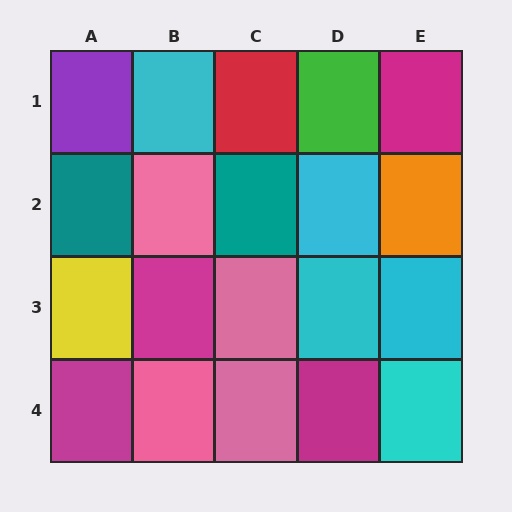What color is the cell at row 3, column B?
Magenta.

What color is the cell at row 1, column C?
Red.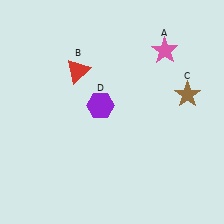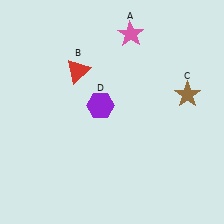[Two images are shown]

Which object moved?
The pink star (A) moved left.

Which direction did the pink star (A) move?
The pink star (A) moved left.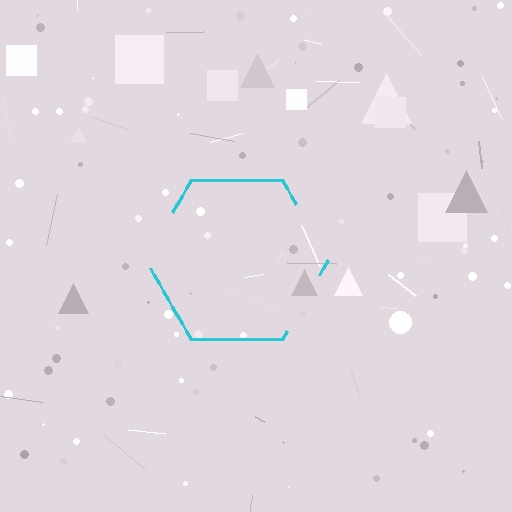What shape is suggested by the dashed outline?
The dashed outline suggests a hexagon.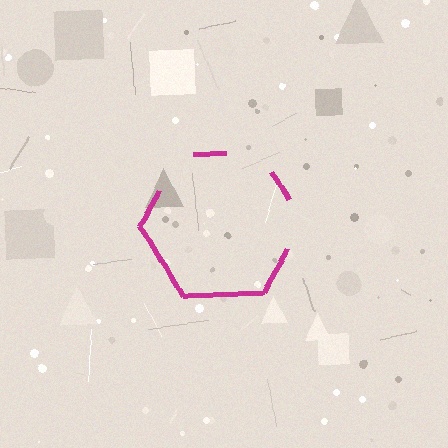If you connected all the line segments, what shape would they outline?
They would outline a hexagon.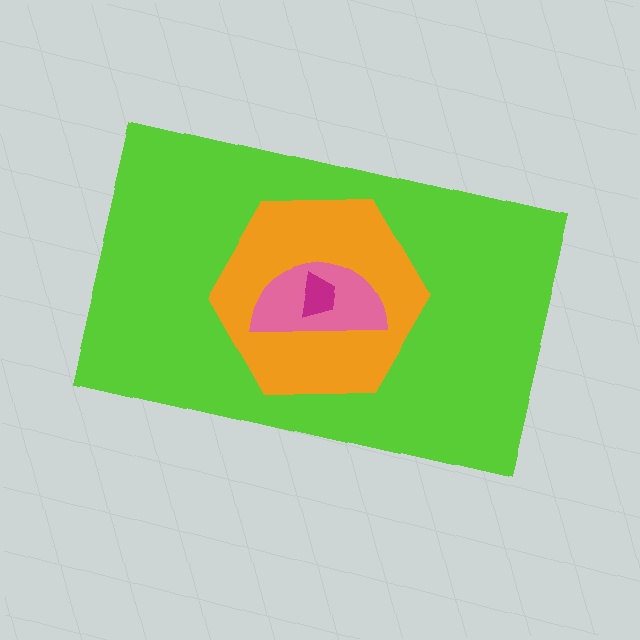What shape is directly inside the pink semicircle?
The magenta trapezoid.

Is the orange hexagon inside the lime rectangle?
Yes.